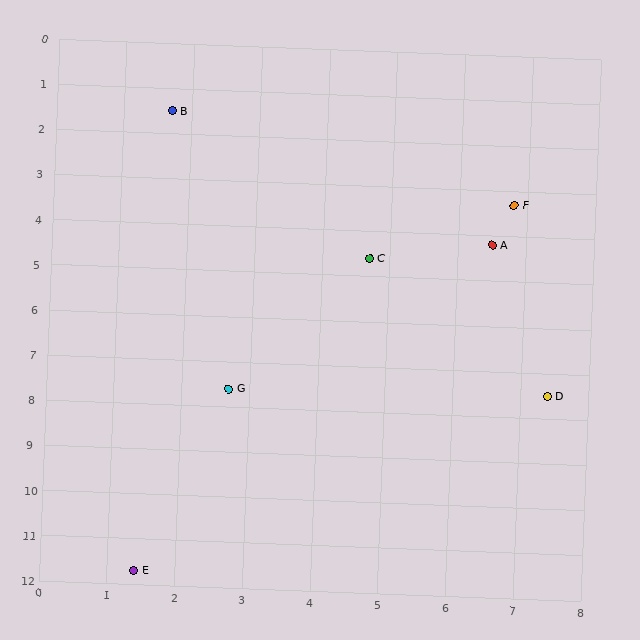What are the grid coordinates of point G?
Point G is at approximately (2.7, 7.6).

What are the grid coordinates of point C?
Point C is at approximately (4.7, 4.6).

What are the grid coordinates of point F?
Point F is at approximately (6.8, 3.3).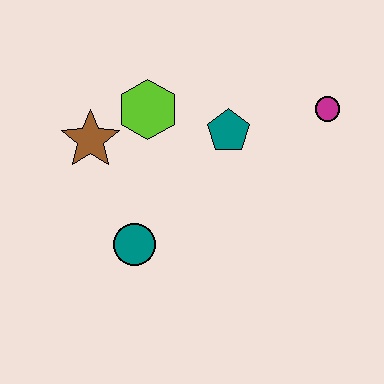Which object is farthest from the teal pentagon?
The teal circle is farthest from the teal pentagon.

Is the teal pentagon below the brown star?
No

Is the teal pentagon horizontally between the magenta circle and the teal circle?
Yes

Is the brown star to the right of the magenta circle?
No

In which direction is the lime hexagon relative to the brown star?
The lime hexagon is to the right of the brown star.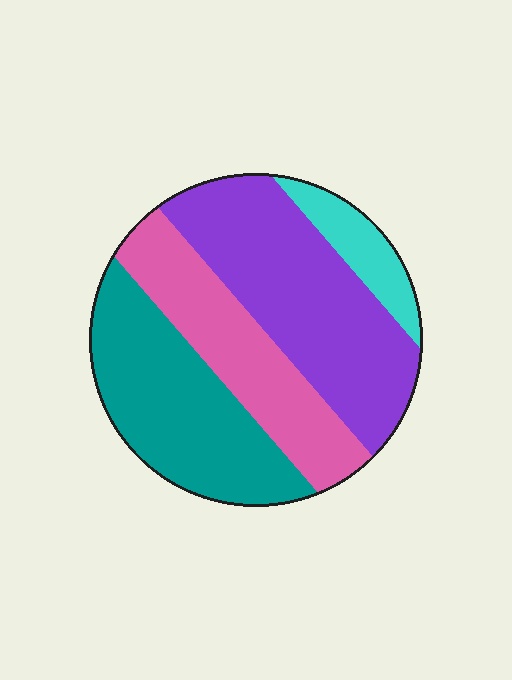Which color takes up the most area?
Purple, at roughly 35%.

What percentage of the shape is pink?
Pink covers around 25% of the shape.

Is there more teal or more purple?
Purple.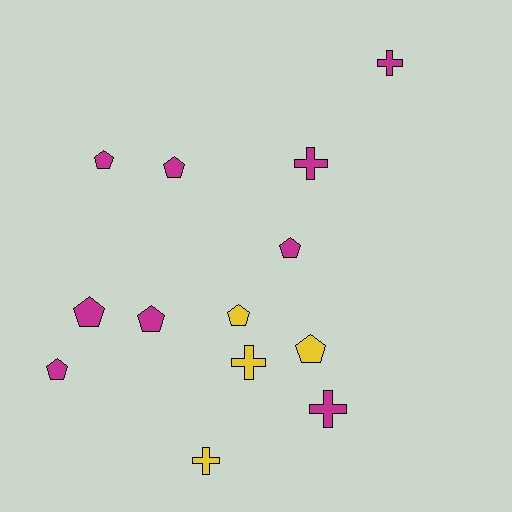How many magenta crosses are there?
There are 3 magenta crosses.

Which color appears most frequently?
Magenta, with 9 objects.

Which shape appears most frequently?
Pentagon, with 8 objects.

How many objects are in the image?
There are 13 objects.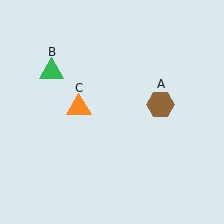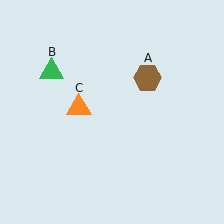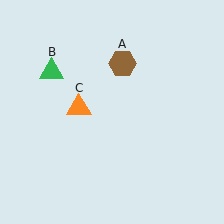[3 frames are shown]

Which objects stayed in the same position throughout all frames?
Green triangle (object B) and orange triangle (object C) remained stationary.